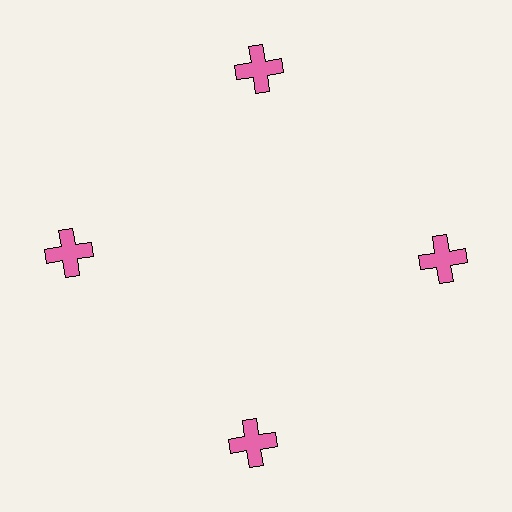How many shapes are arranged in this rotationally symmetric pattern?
There are 4 shapes, arranged in 4 groups of 1.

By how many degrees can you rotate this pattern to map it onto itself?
The pattern maps onto itself every 90 degrees of rotation.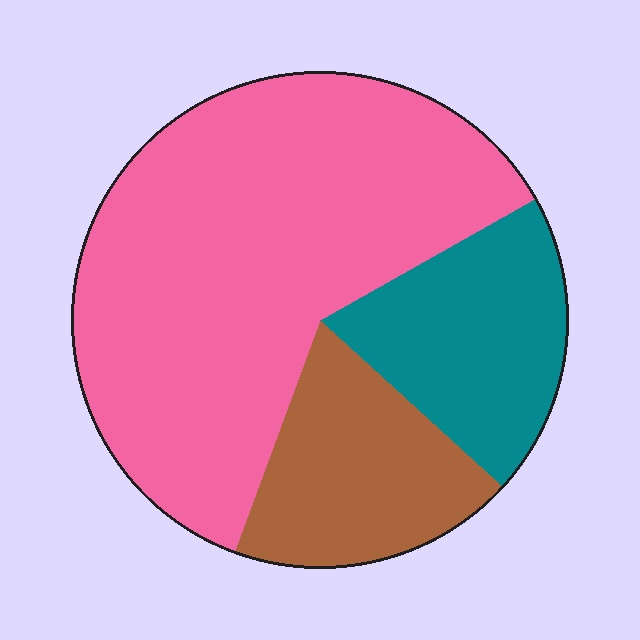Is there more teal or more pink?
Pink.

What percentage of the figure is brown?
Brown takes up about one fifth (1/5) of the figure.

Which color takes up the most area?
Pink, at roughly 60%.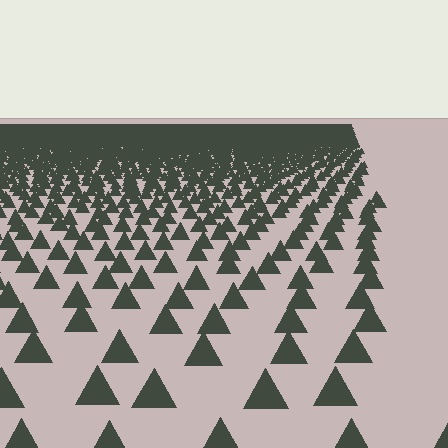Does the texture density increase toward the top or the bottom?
Density increases toward the top.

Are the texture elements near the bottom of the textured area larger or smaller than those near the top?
Larger. Near the bottom, elements are closer to the viewer and appear at a bigger on-screen size.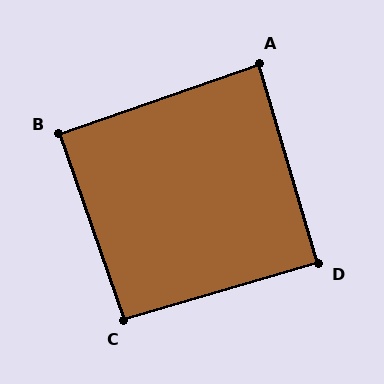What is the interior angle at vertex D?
Approximately 90 degrees (approximately right).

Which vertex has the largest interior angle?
C, at approximately 93 degrees.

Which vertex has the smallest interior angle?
A, at approximately 87 degrees.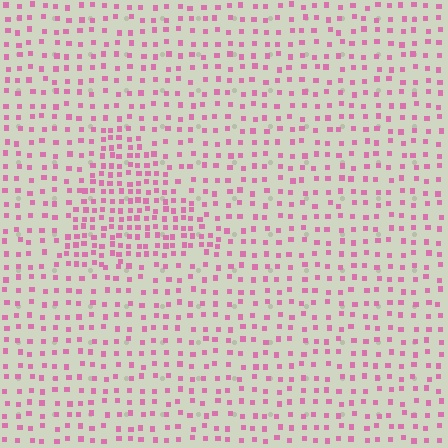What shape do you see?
I see a triangle.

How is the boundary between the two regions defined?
The boundary is defined by a change in element density (approximately 1.9x ratio). All elements are the same color, size, and shape.